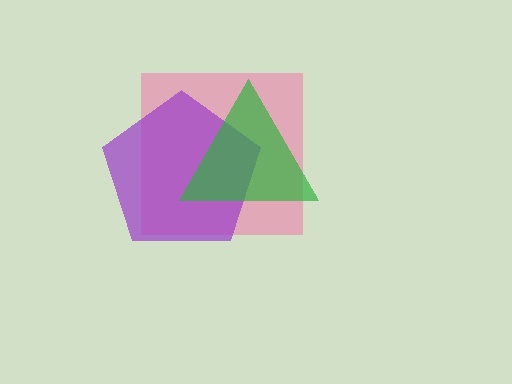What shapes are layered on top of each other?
The layered shapes are: a pink square, a purple pentagon, a green triangle.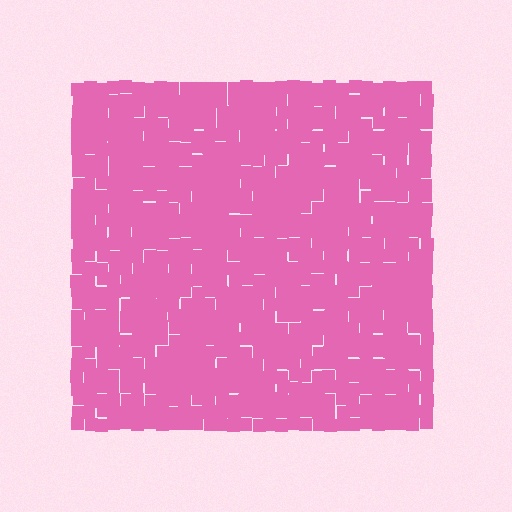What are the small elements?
The small elements are squares.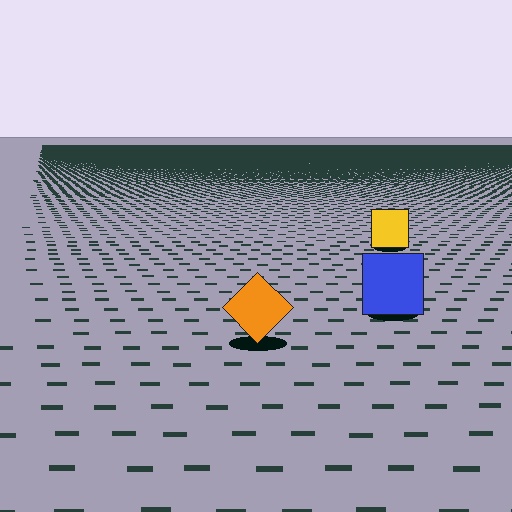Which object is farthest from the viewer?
The yellow square is farthest from the viewer. It appears smaller and the ground texture around it is denser.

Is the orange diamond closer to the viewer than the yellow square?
Yes. The orange diamond is closer — you can tell from the texture gradient: the ground texture is coarser near it.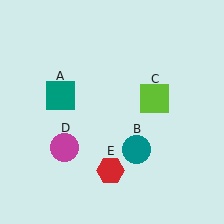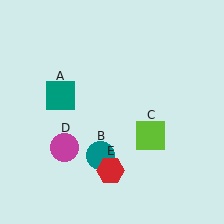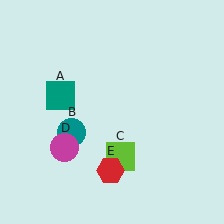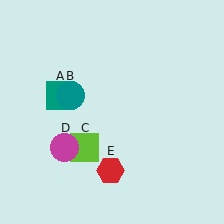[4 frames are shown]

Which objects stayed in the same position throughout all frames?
Teal square (object A) and magenta circle (object D) and red hexagon (object E) remained stationary.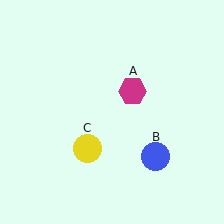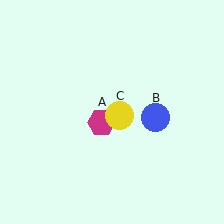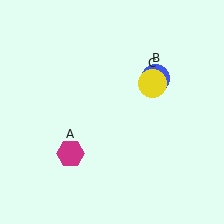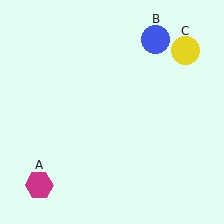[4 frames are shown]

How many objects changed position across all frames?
3 objects changed position: magenta hexagon (object A), blue circle (object B), yellow circle (object C).